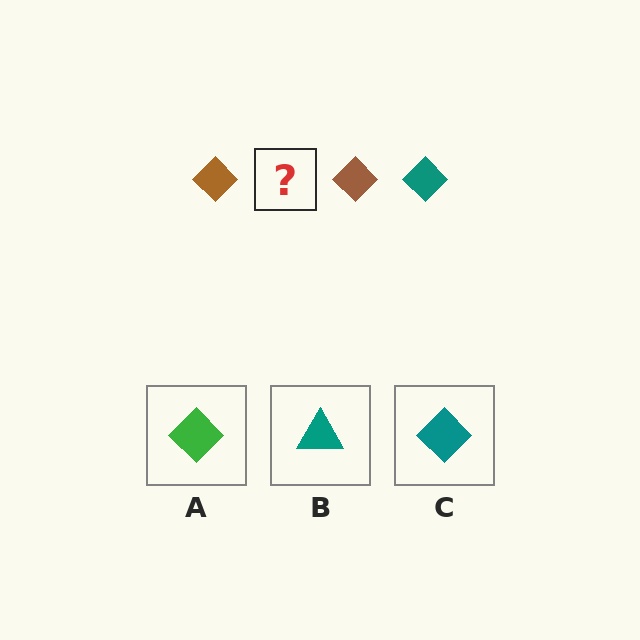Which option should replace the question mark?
Option C.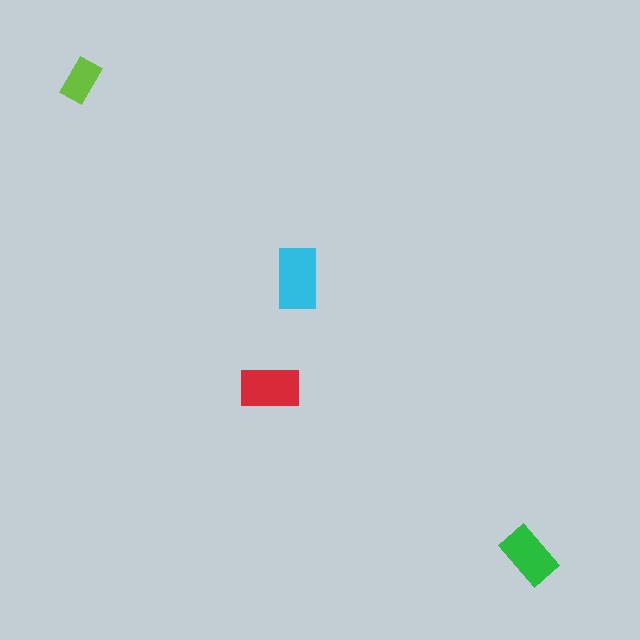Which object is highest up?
The lime rectangle is topmost.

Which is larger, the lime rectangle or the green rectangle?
The green one.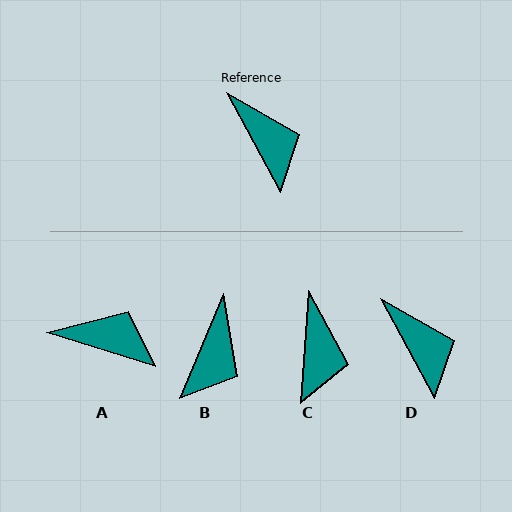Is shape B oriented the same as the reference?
No, it is off by about 51 degrees.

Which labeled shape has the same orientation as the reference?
D.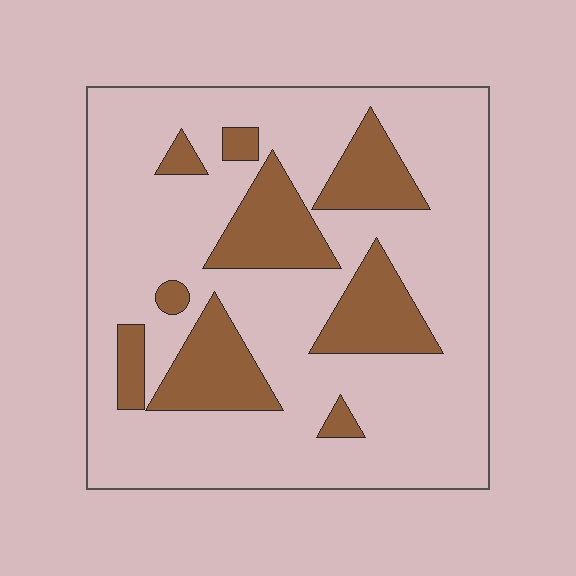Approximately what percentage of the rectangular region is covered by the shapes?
Approximately 25%.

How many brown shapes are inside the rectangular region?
9.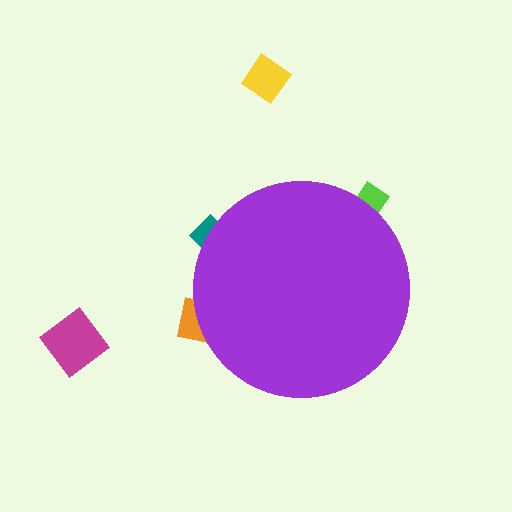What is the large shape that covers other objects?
A purple circle.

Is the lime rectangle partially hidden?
Yes, the lime rectangle is partially hidden behind the purple circle.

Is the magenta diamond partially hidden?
No, the magenta diamond is fully visible.